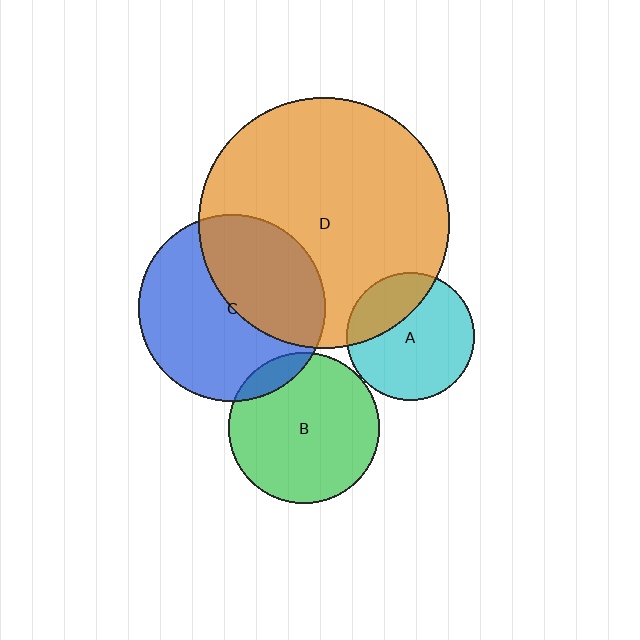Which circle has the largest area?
Circle D (orange).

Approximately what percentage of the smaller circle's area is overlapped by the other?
Approximately 30%.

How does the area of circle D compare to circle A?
Approximately 3.8 times.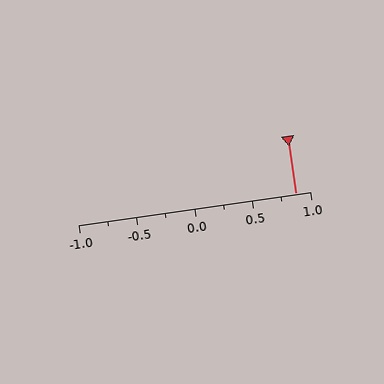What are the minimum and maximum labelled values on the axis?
The axis runs from -1.0 to 1.0.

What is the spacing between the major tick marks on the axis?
The major ticks are spaced 0.5 apart.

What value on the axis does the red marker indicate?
The marker indicates approximately 0.88.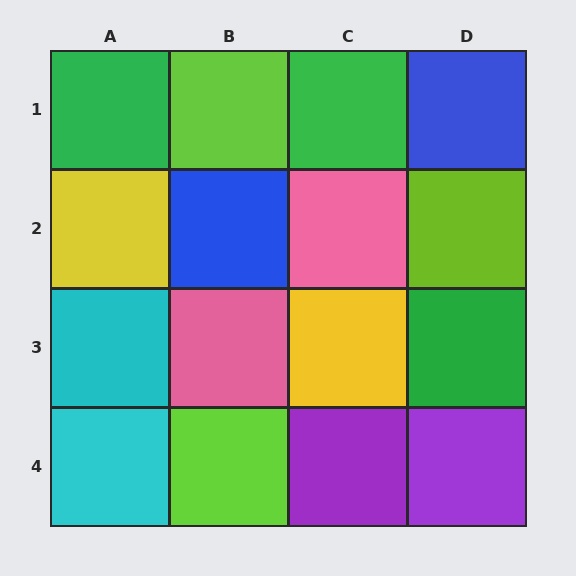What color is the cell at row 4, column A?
Cyan.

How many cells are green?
3 cells are green.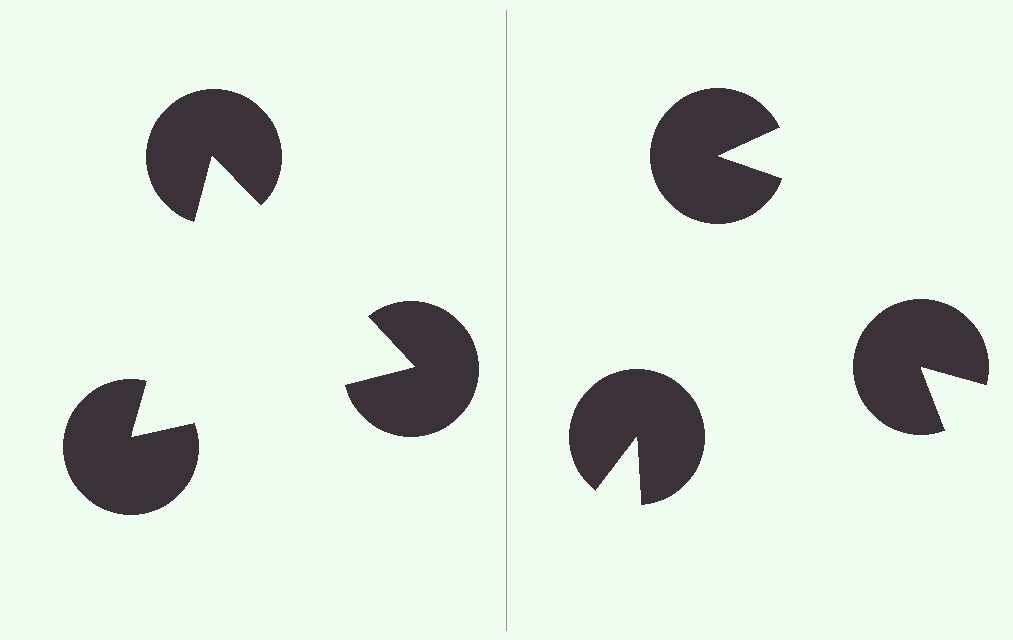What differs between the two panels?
The pac-man discs are positioned identically on both sides; only the wedge orientations differ. On the left they align to a triangle; on the right they are misaligned.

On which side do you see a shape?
An illusory triangle appears on the left side. On the right side the wedge cuts are rotated, so no coherent shape forms.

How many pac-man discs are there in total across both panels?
6 — 3 on each side.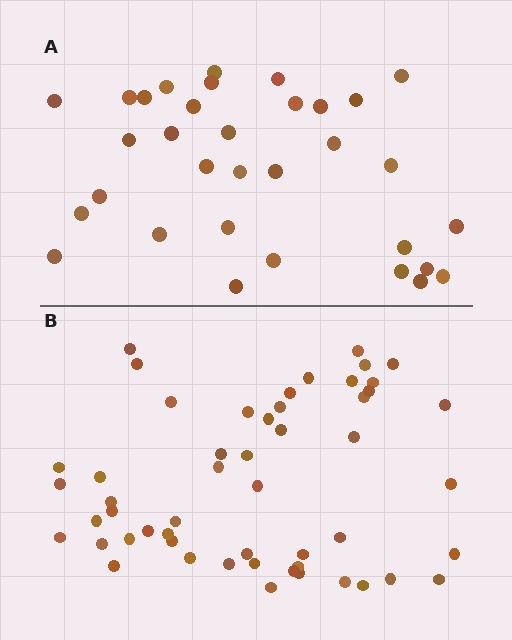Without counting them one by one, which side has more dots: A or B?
Region B (the bottom region) has more dots.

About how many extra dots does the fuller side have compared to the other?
Region B has approximately 20 more dots than region A.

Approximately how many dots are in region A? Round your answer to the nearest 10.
About 30 dots. (The exact count is 33, which rounds to 30.)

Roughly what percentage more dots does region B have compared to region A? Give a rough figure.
About 60% more.